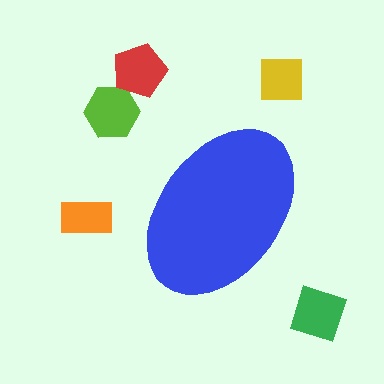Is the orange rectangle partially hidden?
No, the orange rectangle is fully visible.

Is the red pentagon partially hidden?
No, the red pentagon is fully visible.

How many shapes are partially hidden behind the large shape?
0 shapes are partially hidden.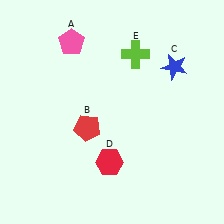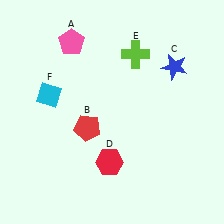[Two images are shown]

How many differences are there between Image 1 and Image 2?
There is 1 difference between the two images.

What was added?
A cyan diamond (F) was added in Image 2.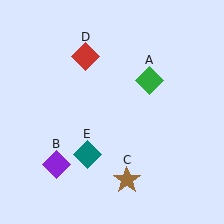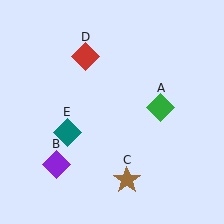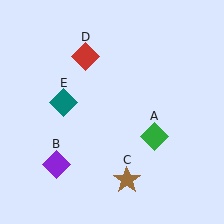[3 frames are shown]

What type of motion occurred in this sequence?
The green diamond (object A), teal diamond (object E) rotated clockwise around the center of the scene.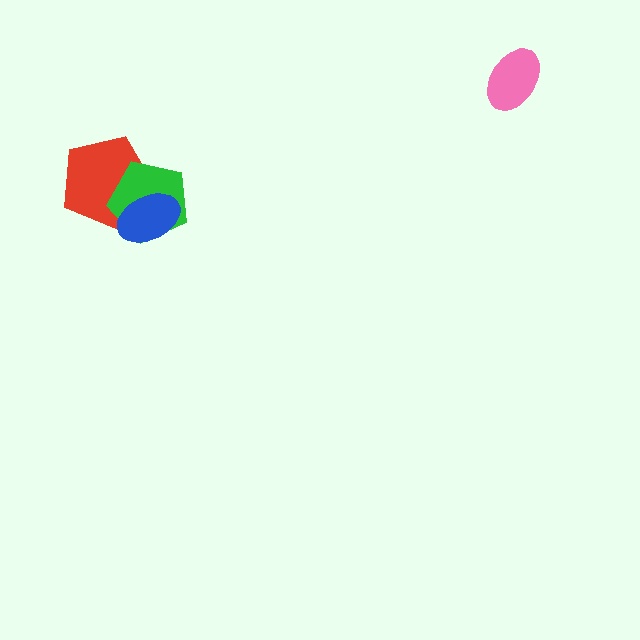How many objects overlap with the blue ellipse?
2 objects overlap with the blue ellipse.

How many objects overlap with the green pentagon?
2 objects overlap with the green pentagon.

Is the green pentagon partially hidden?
Yes, it is partially covered by another shape.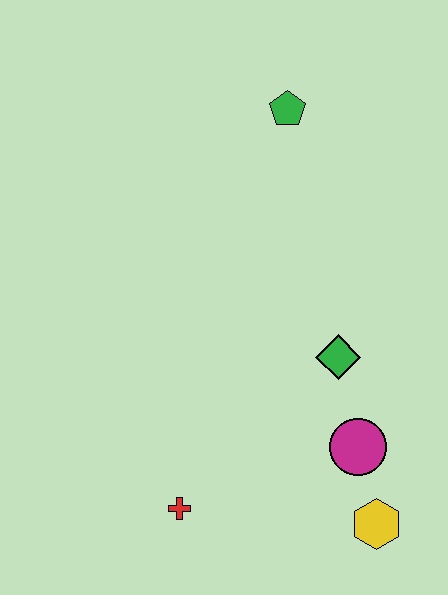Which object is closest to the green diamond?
The magenta circle is closest to the green diamond.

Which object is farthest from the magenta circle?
The green pentagon is farthest from the magenta circle.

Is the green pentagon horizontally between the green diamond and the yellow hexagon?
No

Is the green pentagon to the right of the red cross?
Yes